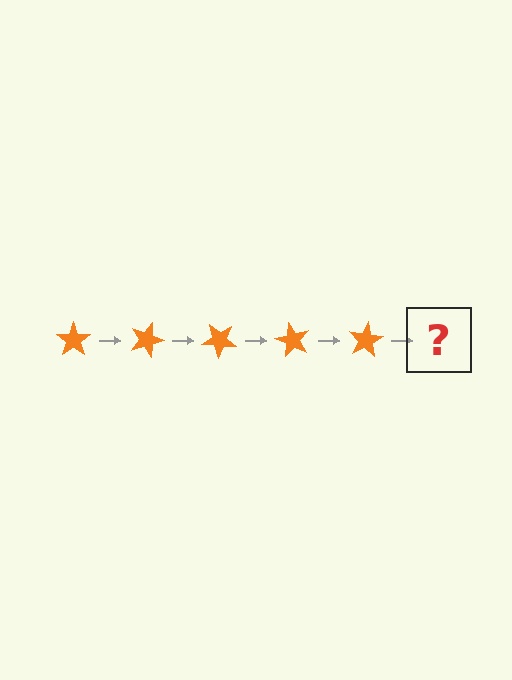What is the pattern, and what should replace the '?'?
The pattern is that the star rotates 20 degrees each step. The '?' should be an orange star rotated 100 degrees.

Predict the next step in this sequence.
The next step is an orange star rotated 100 degrees.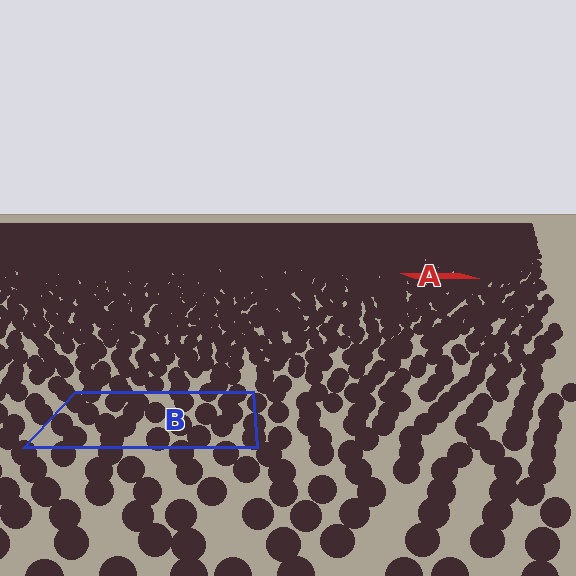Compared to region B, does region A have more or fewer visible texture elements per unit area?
Region A has more texture elements per unit area — they are packed more densely because it is farther away.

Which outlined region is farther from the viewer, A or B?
Region A is farther from the viewer — the texture elements inside it appear smaller and more densely packed.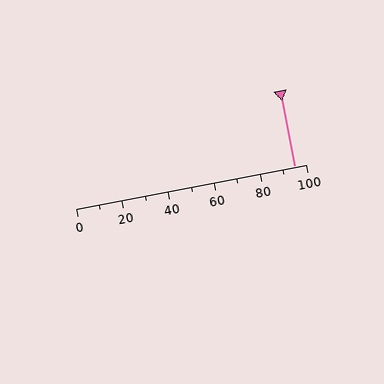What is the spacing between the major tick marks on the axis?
The major ticks are spaced 20 apart.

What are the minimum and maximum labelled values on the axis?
The axis runs from 0 to 100.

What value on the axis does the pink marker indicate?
The marker indicates approximately 95.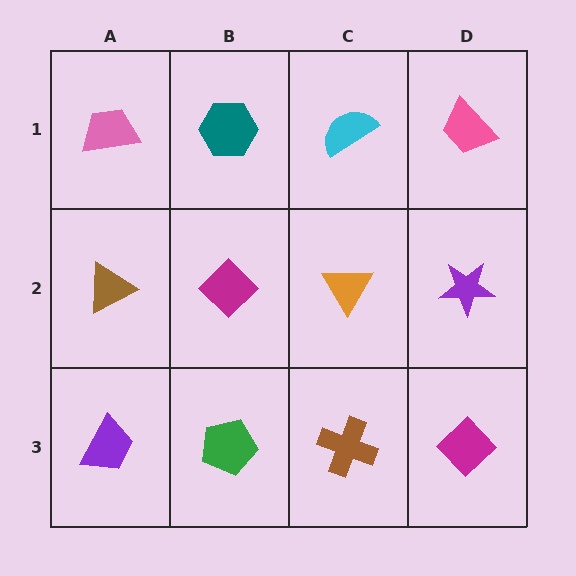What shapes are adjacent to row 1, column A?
A brown triangle (row 2, column A), a teal hexagon (row 1, column B).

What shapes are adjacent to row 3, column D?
A purple star (row 2, column D), a brown cross (row 3, column C).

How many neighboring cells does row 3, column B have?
3.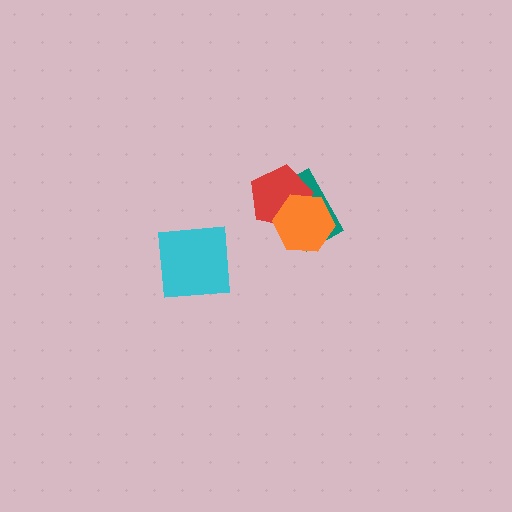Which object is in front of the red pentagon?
The orange hexagon is in front of the red pentagon.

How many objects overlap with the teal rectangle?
2 objects overlap with the teal rectangle.